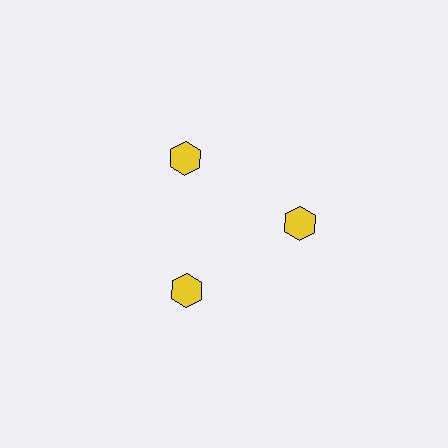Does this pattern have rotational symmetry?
Yes, this pattern has 3-fold rotational symmetry. It looks the same after rotating 120 degrees around the center.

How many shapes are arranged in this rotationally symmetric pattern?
There are 3 shapes, arranged in 3 groups of 1.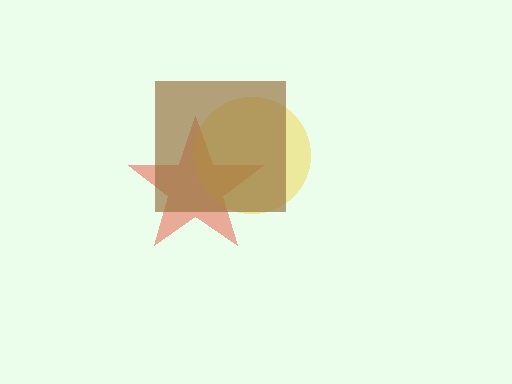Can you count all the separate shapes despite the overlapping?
Yes, there are 3 separate shapes.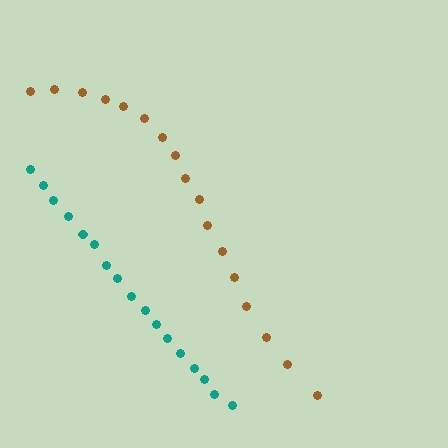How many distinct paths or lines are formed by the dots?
There are 2 distinct paths.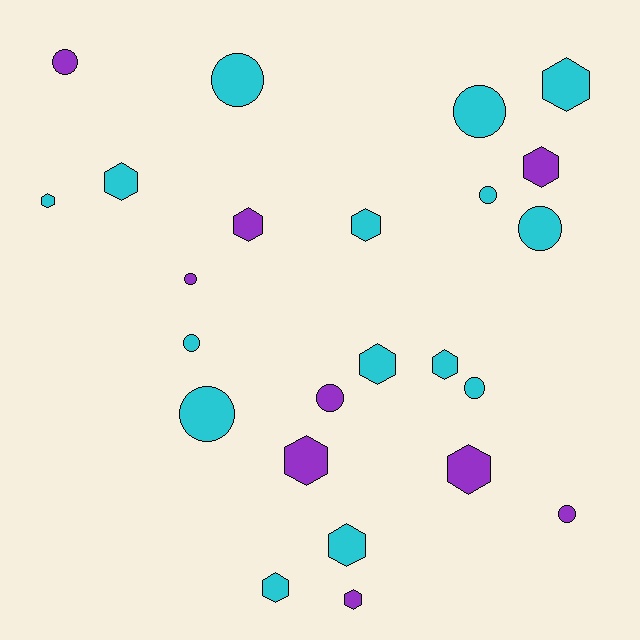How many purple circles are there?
There are 4 purple circles.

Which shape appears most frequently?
Hexagon, with 13 objects.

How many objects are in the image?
There are 24 objects.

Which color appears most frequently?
Cyan, with 15 objects.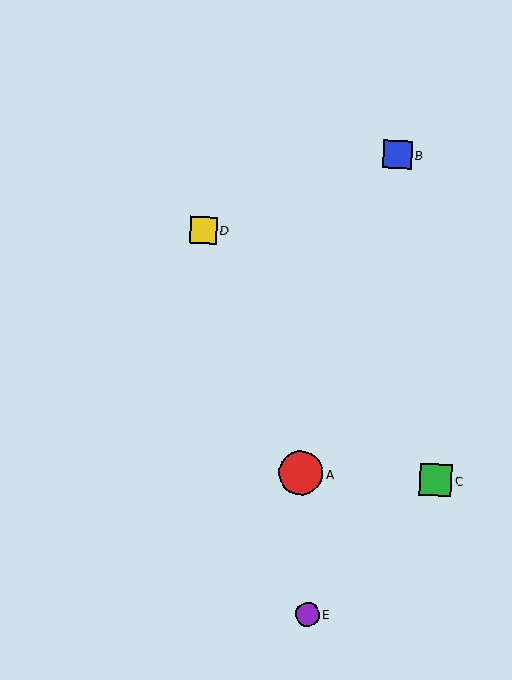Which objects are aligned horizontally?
Objects A, C are aligned horizontally.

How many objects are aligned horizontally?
2 objects (A, C) are aligned horizontally.